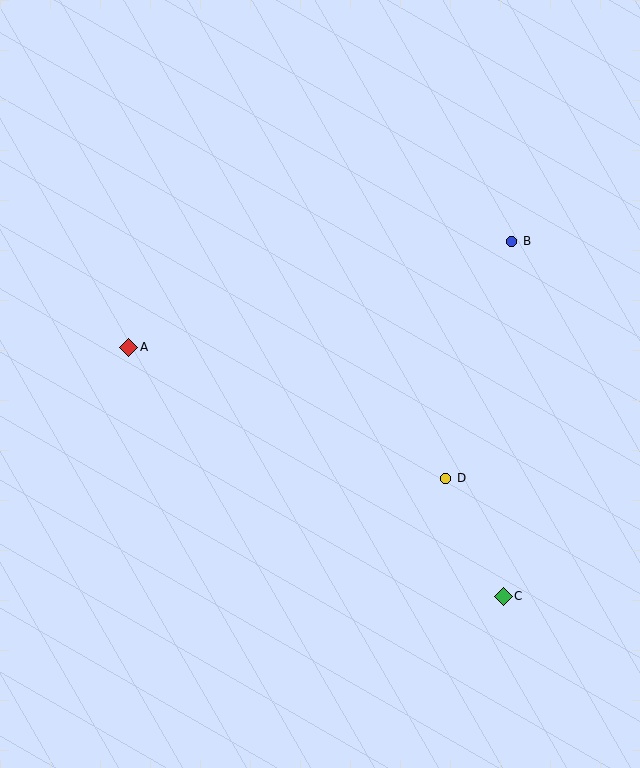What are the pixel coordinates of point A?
Point A is at (129, 347).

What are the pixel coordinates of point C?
Point C is at (503, 596).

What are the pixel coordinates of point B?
Point B is at (512, 241).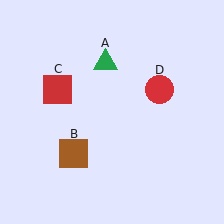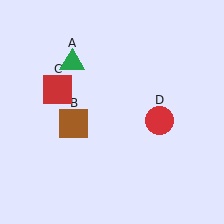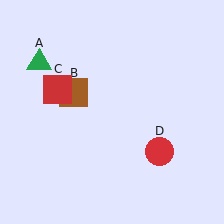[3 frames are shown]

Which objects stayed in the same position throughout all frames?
Red square (object C) remained stationary.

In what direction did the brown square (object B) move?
The brown square (object B) moved up.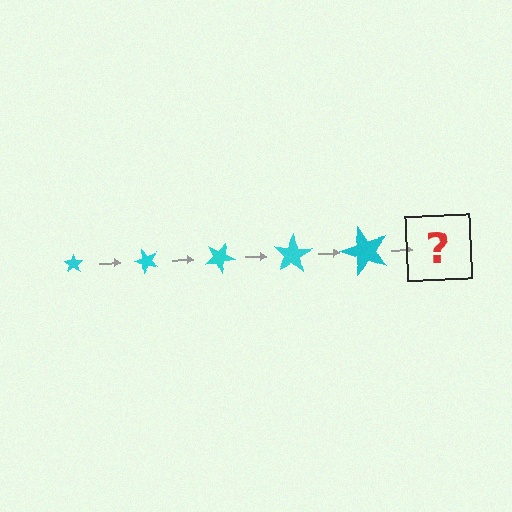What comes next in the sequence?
The next element should be a star, larger than the previous one and rotated 250 degrees from the start.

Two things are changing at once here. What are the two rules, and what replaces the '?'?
The two rules are that the star grows larger each step and it rotates 50 degrees each step. The '?' should be a star, larger than the previous one and rotated 250 degrees from the start.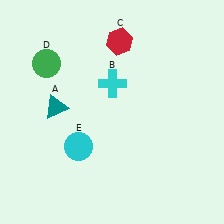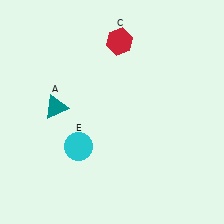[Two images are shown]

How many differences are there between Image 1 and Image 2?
There are 2 differences between the two images.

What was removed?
The green circle (D), the cyan cross (B) were removed in Image 2.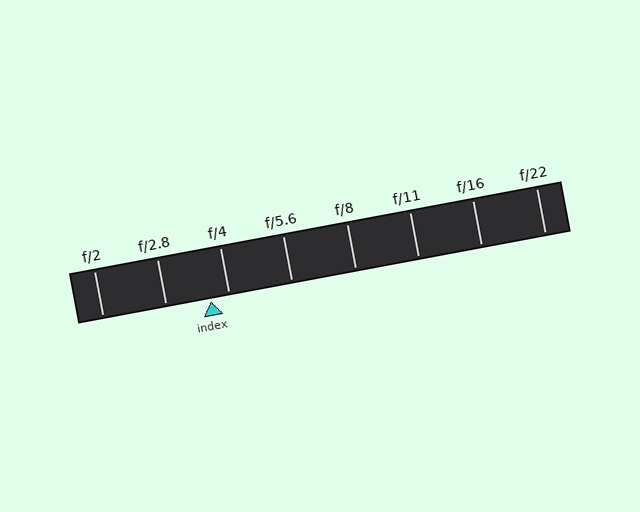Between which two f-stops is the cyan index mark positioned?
The index mark is between f/2.8 and f/4.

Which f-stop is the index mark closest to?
The index mark is closest to f/4.